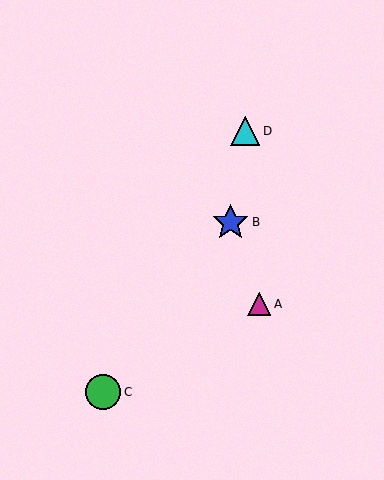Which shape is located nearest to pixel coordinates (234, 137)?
The cyan triangle (labeled D) at (245, 131) is nearest to that location.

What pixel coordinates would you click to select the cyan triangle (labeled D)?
Click at (245, 131) to select the cyan triangle D.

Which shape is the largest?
The blue star (labeled B) is the largest.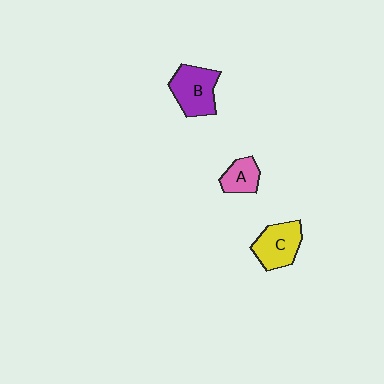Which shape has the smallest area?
Shape A (pink).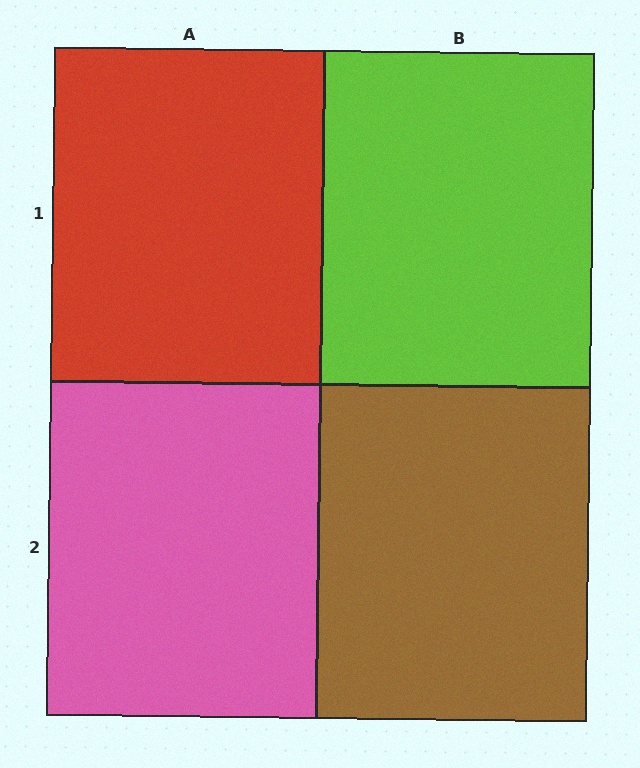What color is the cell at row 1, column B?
Lime.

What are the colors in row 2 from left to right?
Pink, brown.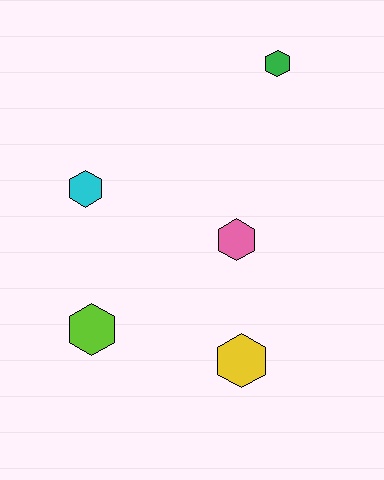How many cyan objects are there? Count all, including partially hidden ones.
There is 1 cyan object.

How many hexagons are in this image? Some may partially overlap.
There are 5 hexagons.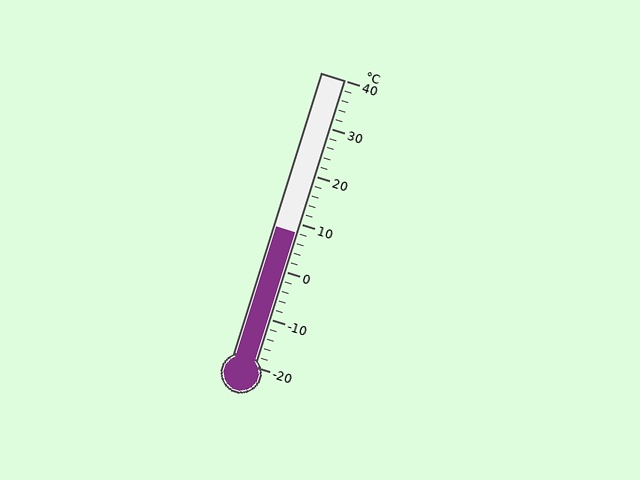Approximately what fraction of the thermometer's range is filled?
The thermometer is filled to approximately 45% of its range.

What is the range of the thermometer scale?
The thermometer scale ranges from -20°C to 40°C.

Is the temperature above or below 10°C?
The temperature is below 10°C.